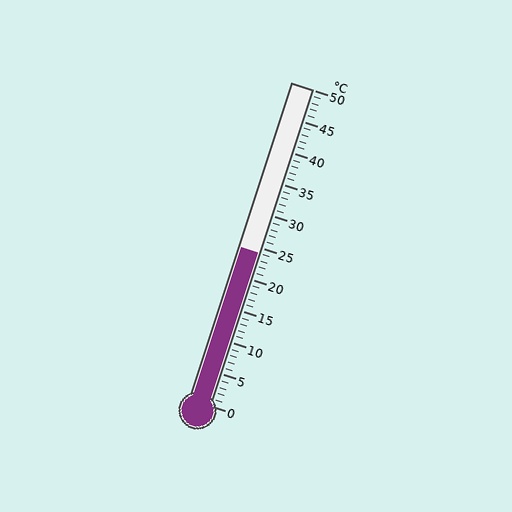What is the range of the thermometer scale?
The thermometer scale ranges from 0°C to 50°C.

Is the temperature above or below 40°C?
The temperature is below 40°C.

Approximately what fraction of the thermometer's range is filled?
The thermometer is filled to approximately 50% of its range.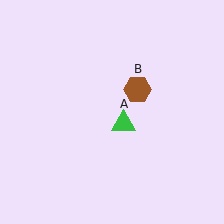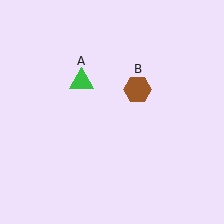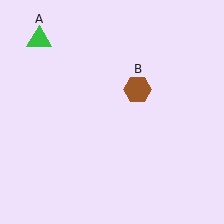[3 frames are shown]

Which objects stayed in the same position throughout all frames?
Brown hexagon (object B) remained stationary.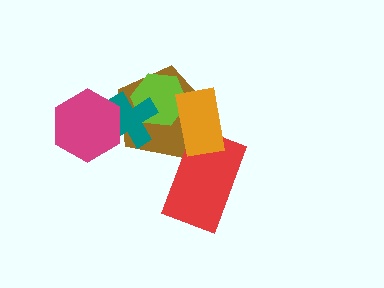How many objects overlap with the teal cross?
3 objects overlap with the teal cross.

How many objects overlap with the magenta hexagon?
2 objects overlap with the magenta hexagon.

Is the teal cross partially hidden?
Yes, it is partially covered by another shape.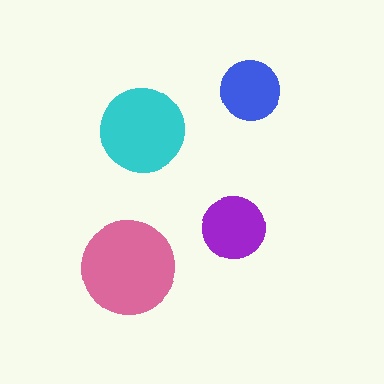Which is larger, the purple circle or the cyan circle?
The cyan one.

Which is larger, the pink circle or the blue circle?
The pink one.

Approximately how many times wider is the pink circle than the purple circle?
About 1.5 times wider.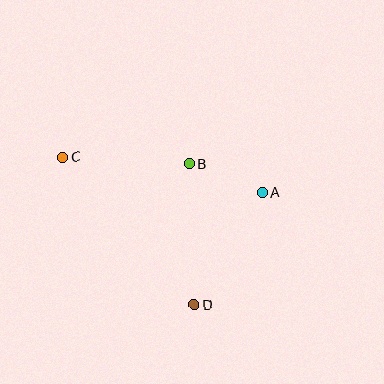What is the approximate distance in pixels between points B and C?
The distance between B and C is approximately 127 pixels.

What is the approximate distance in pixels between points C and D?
The distance between C and D is approximately 198 pixels.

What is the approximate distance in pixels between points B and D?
The distance between B and D is approximately 141 pixels.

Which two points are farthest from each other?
Points A and C are farthest from each other.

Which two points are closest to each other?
Points A and B are closest to each other.